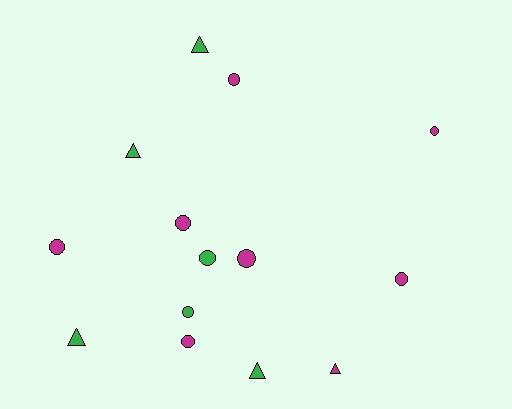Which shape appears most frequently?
Circle, with 9 objects.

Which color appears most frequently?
Magenta, with 8 objects.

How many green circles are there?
There are 2 green circles.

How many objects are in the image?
There are 14 objects.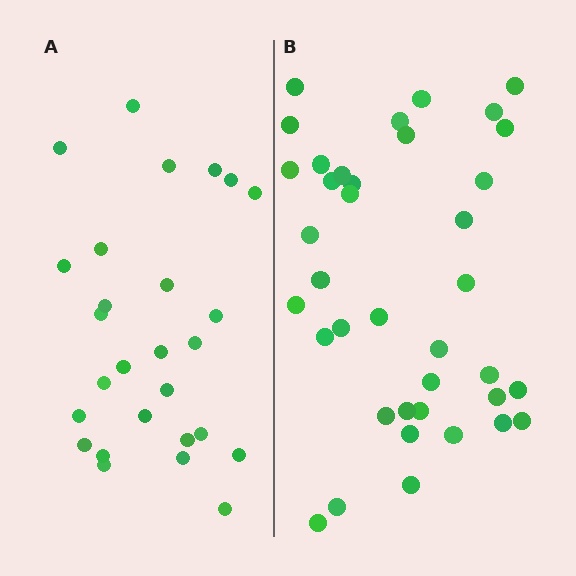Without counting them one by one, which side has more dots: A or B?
Region B (the right region) has more dots.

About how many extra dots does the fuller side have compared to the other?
Region B has roughly 12 or so more dots than region A.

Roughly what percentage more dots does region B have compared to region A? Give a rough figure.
About 40% more.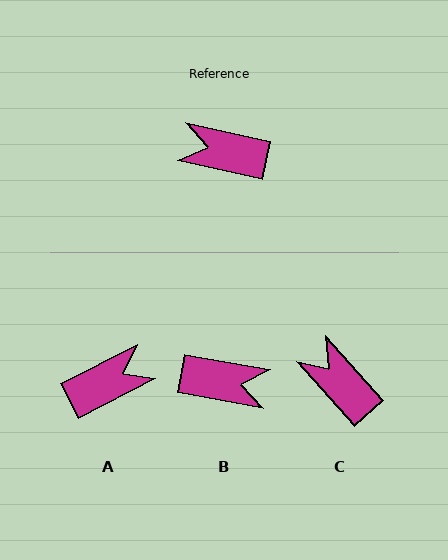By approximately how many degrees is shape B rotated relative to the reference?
Approximately 178 degrees clockwise.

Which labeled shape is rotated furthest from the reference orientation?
B, about 178 degrees away.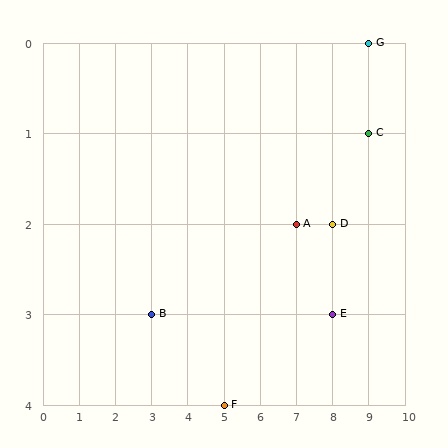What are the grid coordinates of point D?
Point D is at grid coordinates (8, 2).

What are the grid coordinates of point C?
Point C is at grid coordinates (9, 1).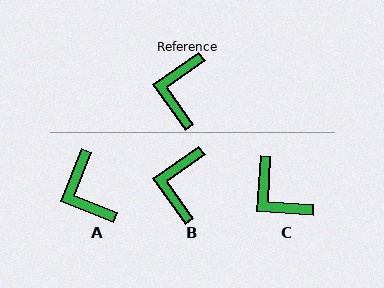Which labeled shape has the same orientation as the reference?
B.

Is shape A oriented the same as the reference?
No, it is off by about 33 degrees.